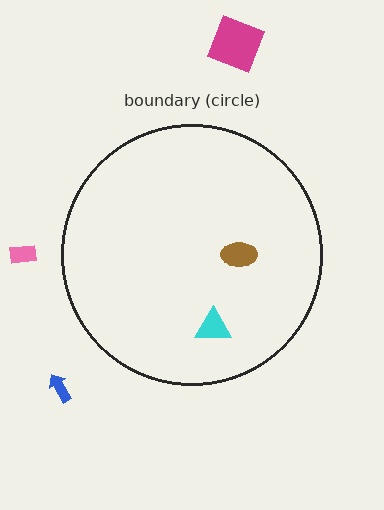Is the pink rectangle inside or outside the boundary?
Outside.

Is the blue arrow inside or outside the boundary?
Outside.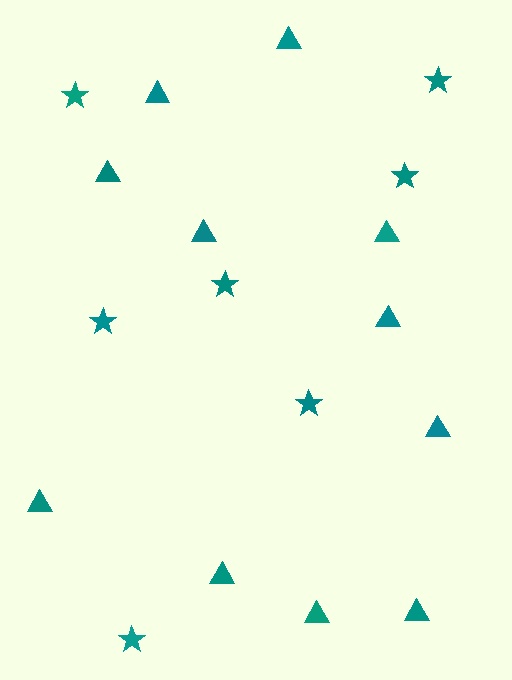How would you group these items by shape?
There are 2 groups: one group of stars (7) and one group of triangles (11).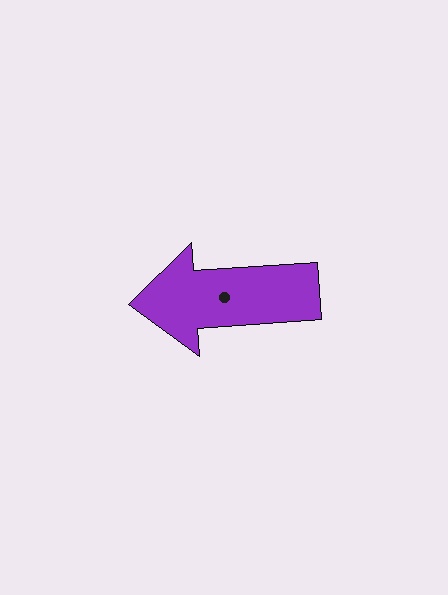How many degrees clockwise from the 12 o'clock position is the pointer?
Approximately 266 degrees.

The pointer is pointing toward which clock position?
Roughly 9 o'clock.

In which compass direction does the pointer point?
West.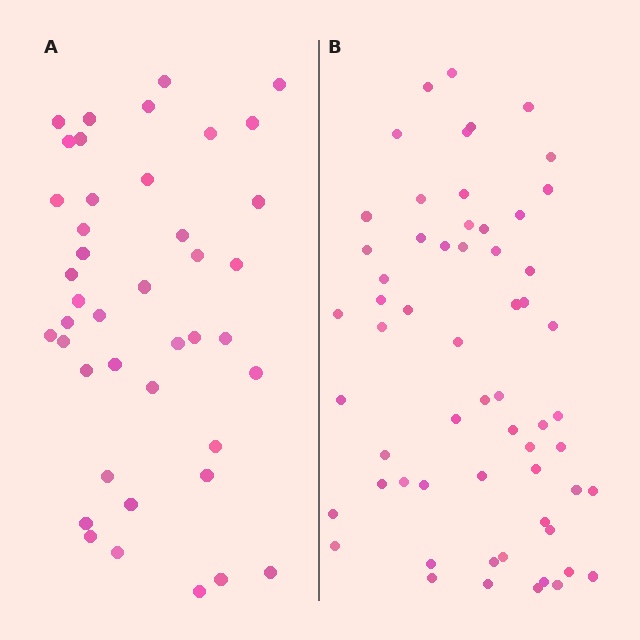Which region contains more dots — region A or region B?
Region B (the right region) has more dots.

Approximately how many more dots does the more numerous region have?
Region B has approximately 20 more dots than region A.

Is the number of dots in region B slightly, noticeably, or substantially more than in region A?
Region B has noticeably more, but not dramatically so. The ratio is roughly 1.4 to 1.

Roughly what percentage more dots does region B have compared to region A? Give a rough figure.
About 45% more.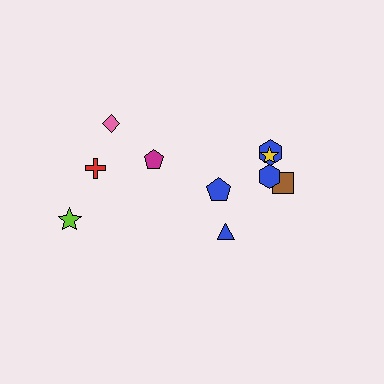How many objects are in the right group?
There are 6 objects.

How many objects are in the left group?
There are 4 objects.